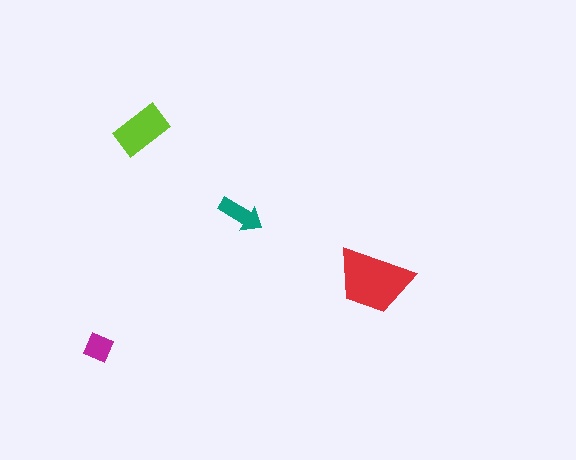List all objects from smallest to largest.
The magenta diamond, the teal arrow, the lime rectangle, the red trapezoid.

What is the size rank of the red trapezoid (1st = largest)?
1st.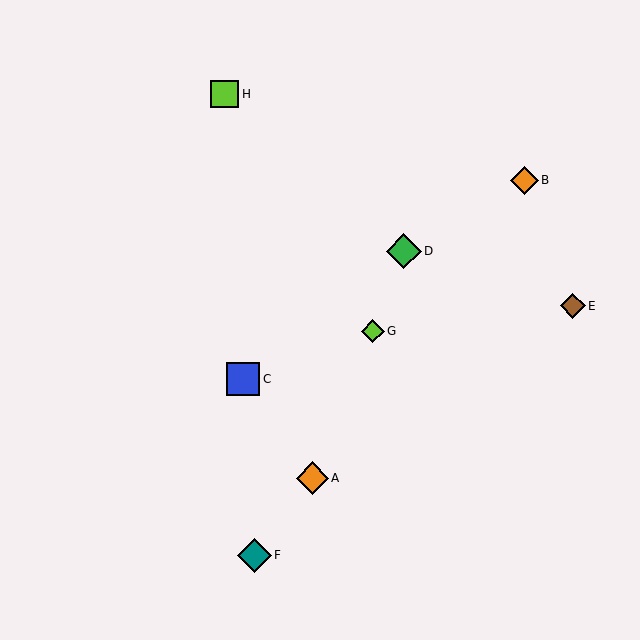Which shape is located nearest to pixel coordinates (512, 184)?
The orange diamond (labeled B) at (524, 180) is nearest to that location.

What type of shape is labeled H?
Shape H is a lime square.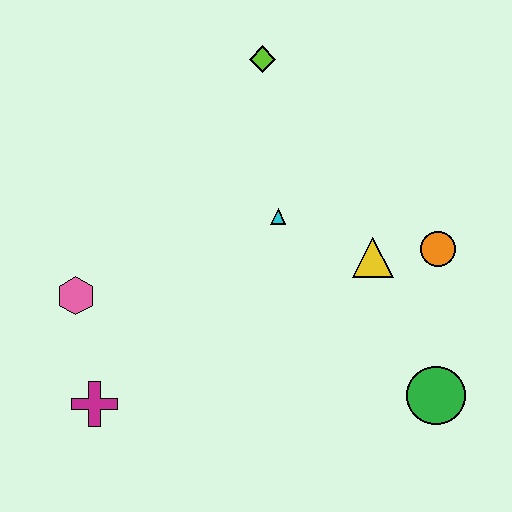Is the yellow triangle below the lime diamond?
Yes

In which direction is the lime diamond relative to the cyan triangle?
The lime diamond is above the cyan triangle.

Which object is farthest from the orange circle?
The magenta cross is farthest from the orange circle.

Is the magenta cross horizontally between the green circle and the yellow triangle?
No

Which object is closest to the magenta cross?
The pink hexagon is closest to the magenta cross.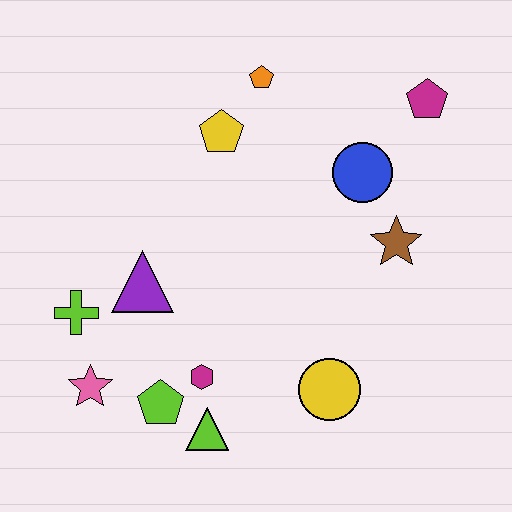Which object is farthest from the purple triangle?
The magenta pentagon is farthest from the purple triangle.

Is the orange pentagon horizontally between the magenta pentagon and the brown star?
No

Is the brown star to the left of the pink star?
No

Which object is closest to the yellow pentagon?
The orange pentagon is closest to the yellow pentagon.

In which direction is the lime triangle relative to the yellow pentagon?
The lime triangle is below the yellow pentagon.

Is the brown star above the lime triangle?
Yes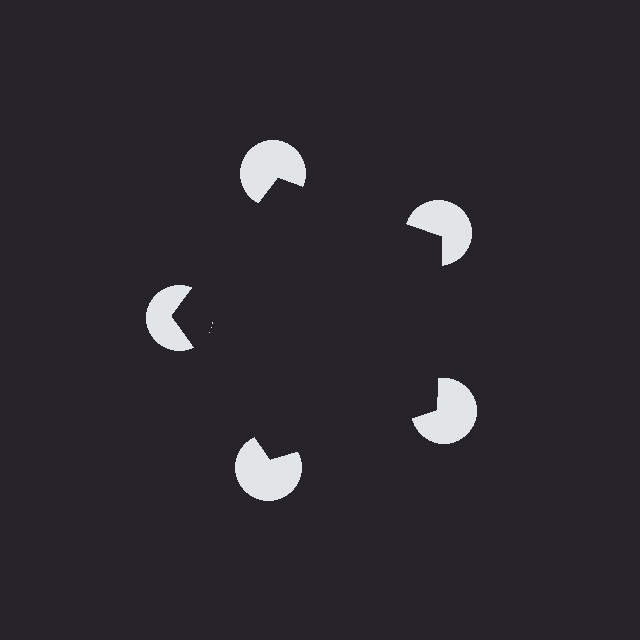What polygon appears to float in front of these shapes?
An illusory pentagon — its edges are inferred from the aligned wedge cuts in the pac-man discs, not physically drawn.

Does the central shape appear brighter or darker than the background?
It typically appears slightly darker than the background, even though no actual brightness change is drawn.